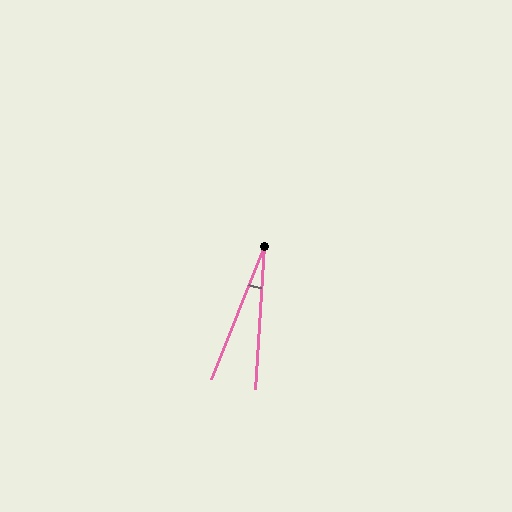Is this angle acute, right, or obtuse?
It is acute.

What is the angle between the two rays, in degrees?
Approximately 18 degrees.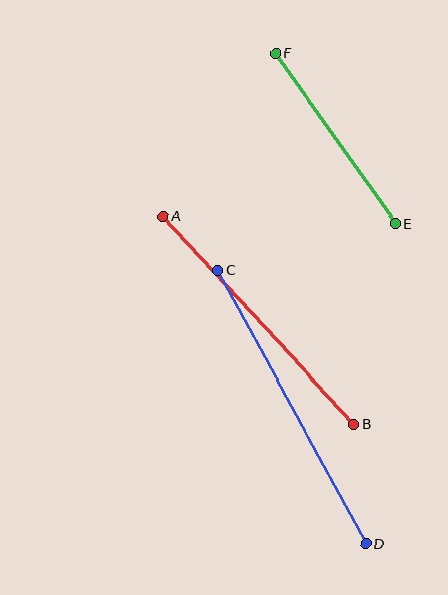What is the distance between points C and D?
The distance is approximately 311 pixels.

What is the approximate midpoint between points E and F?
The midpoint is at approximately (336, 139) pixels.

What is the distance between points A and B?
The distance is approximately 282 pixels.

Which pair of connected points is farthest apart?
Points C and D are farthest apart.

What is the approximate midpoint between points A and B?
The midpoint is at approximately (259, 320) pixels.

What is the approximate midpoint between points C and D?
The midpoint is at approximately (292, 407) pixels.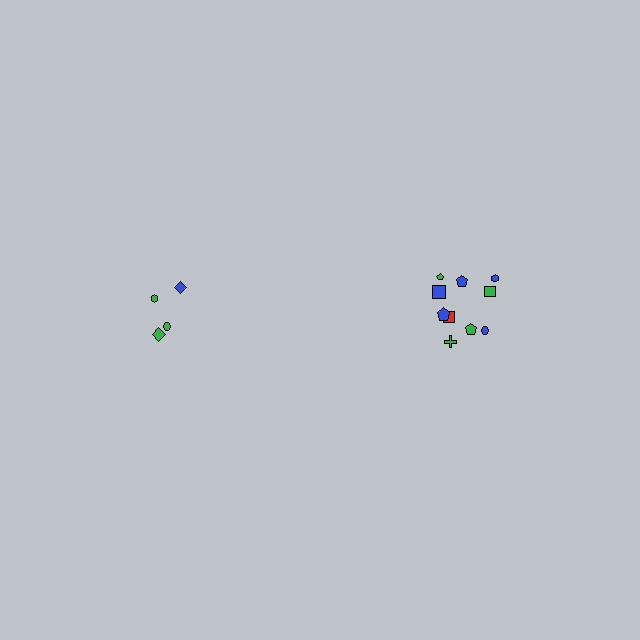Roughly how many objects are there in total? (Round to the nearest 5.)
Roughly 15 objects in total.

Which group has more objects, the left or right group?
The right group.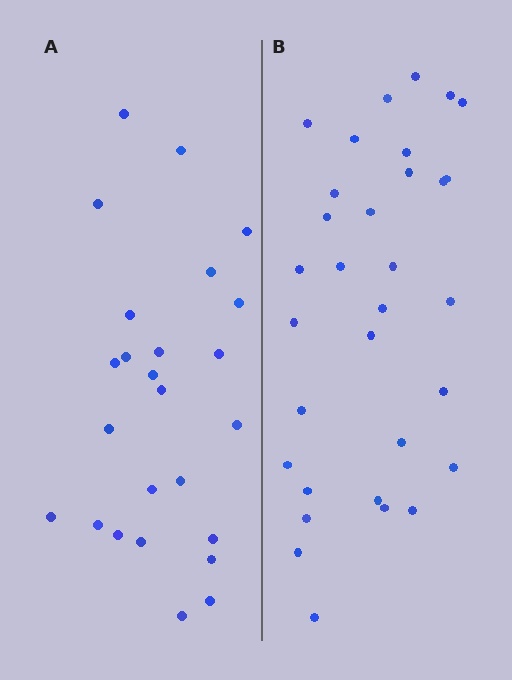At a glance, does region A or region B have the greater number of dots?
Region B (the right region) has more dots.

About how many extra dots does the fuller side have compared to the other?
Region B has roughly 8 or so more dots than region A.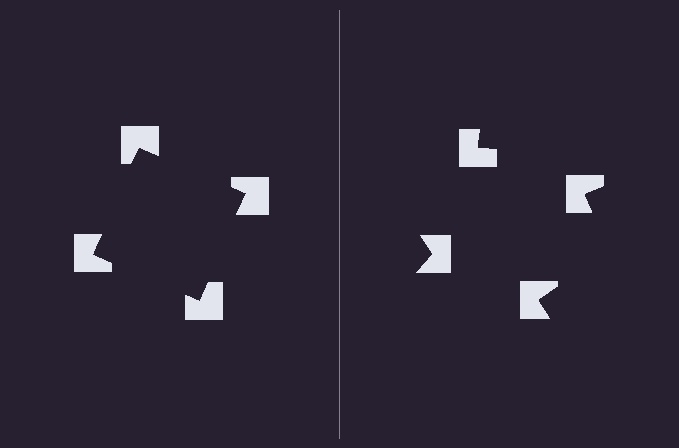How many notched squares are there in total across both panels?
8 — 4 on each side.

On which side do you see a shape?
An illusory square appears on the left side. On the right side the wedge cuts are rotated, so no coherent shape forms.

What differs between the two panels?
The notched squares are positioned identically on both sides; only the wedge orientations differ. On the left they align to a square; on the right they are misaligned.